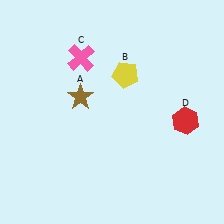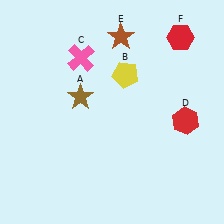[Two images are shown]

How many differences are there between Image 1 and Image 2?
There are 2 differences between the two images.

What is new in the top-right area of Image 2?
A red hexagon (F) was added in the top-right area of Image 2.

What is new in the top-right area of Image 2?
A brown star (E) was added in the top-right area of Image 2.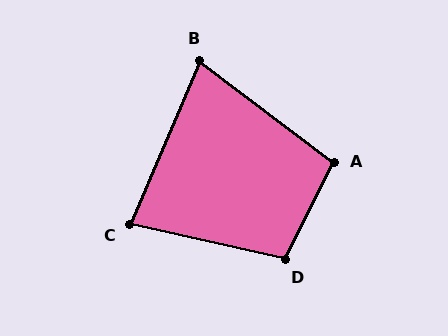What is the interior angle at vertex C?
Approximately 80 degrees (acute).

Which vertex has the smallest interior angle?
B, at approximately 76 degrees.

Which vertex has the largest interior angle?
D, at approximately 104 degrees.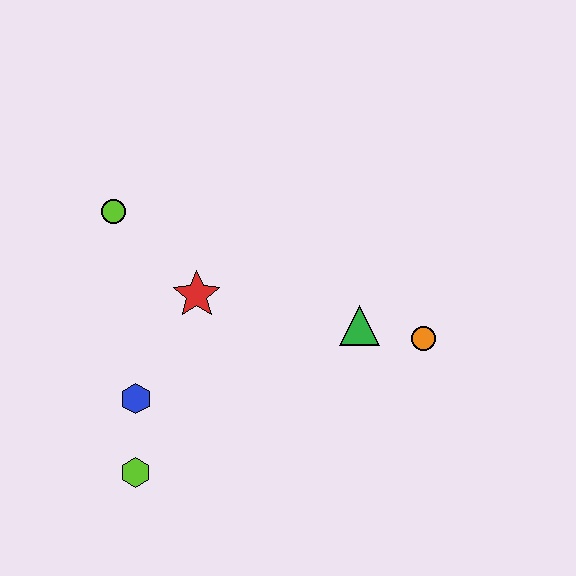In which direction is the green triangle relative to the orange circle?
The green triangle is to the left of the orange circle.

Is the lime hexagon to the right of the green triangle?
No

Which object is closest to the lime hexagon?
The blue hexagon is closest to the lime hexagon.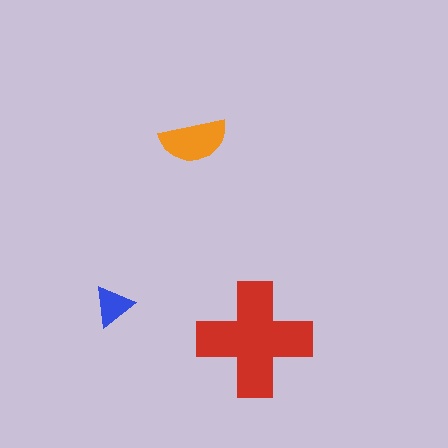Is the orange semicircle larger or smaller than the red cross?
Smaller.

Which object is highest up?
The orange semicircle is topmost.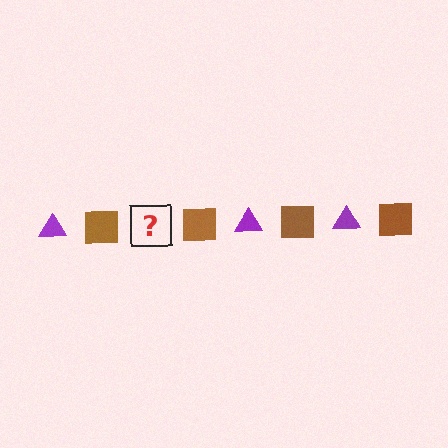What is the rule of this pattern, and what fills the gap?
The rule is that the pattern alternates between purple triangle and brown square. The gap should be filled with a purple triangle.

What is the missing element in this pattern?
The missing element is a purple triangle.